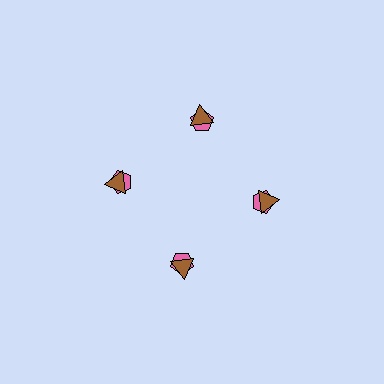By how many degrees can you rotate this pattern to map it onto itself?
The pattern maps onto itself every 90 degrees of rotation.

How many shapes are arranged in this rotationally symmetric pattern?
There are 8 shapes, arranged in 4 groups of 2.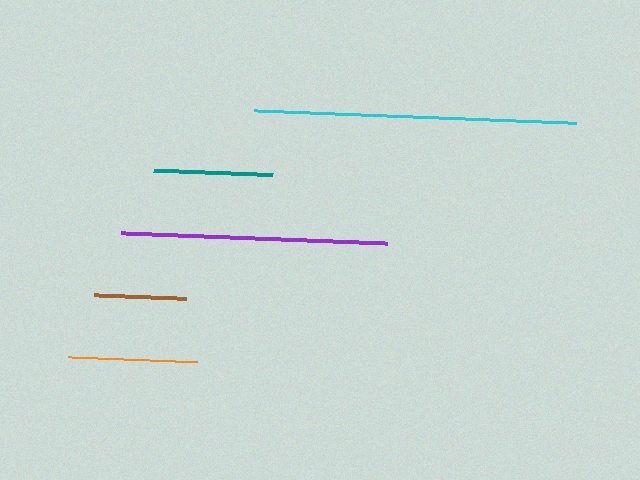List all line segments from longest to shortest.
From longest to shortest: cyan, purple, orange, teal, brown.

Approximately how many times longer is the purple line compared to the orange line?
The purple line is approximately 2.1 times the length of the orange line.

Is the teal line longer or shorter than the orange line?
The orange line is longer than the teal line.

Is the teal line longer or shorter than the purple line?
The purple line is longer than the teal line.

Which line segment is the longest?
The cyan line is the longest at approximately 321 pixels.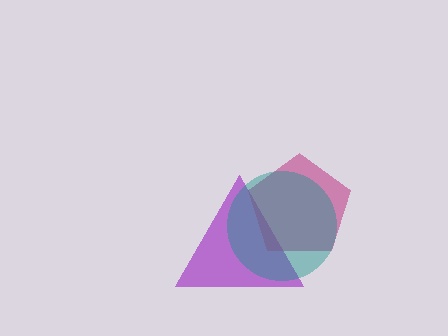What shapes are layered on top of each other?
The layered shapes are: a purple triangle, a magenta pentagon, a teal circle.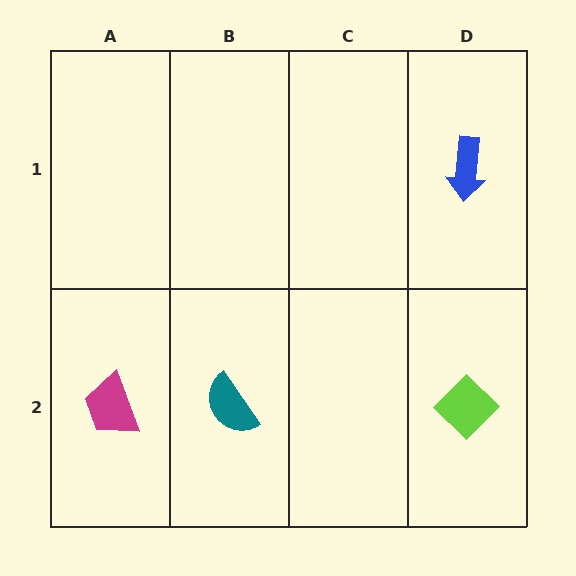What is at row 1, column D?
A blue arrow.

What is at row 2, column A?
A magenta trapezoid.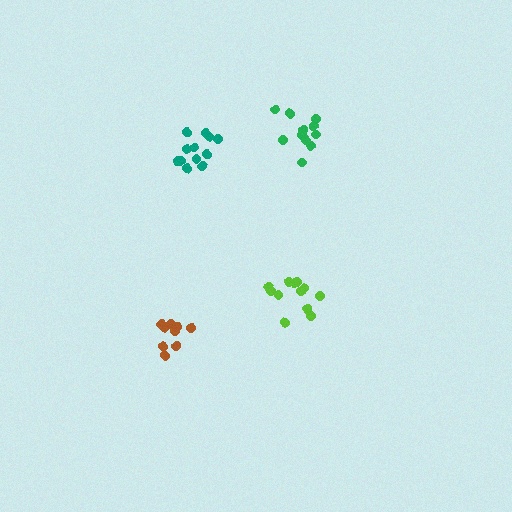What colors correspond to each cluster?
The clusters are colored: lime, brown, teal, green.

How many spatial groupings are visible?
There are 4 spatial groupings.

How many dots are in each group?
Group 1: 12 dots, Group 2: 10 dots, Group 3: 12 dots, Group 4: 11 dots (45 total).